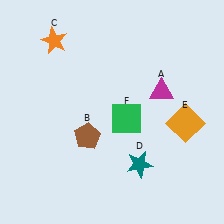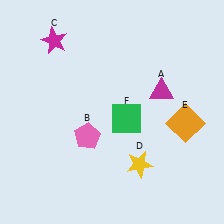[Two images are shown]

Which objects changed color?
B changed from brown to pink. C changed from orange to magenta. D changed from teal to yellow.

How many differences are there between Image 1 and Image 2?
There are 3 differences between the two images.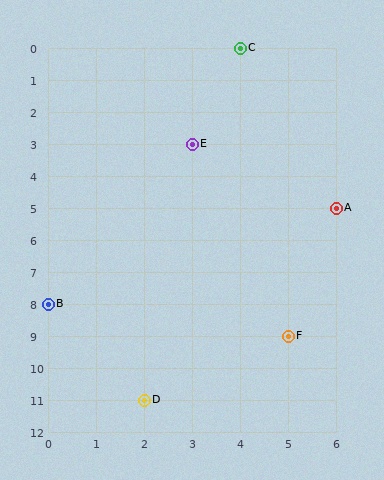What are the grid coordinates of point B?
Point B is at grid coordinates (0, 8).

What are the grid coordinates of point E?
Point E is at grid coordinates (3, 3).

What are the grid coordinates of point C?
Point C is at grid coordinates (4, 0).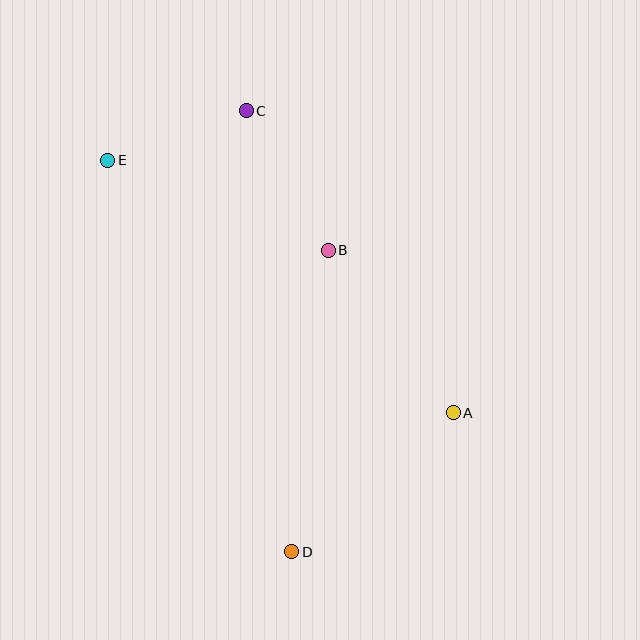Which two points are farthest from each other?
Points C and D are farthest from each other.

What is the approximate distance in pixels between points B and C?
The distance between B and C is approximately 162 pixels.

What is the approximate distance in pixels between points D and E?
The distance between D and E is approximately 433 pixels.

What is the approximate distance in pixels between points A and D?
The distance between A and D is approximately 213 pixels.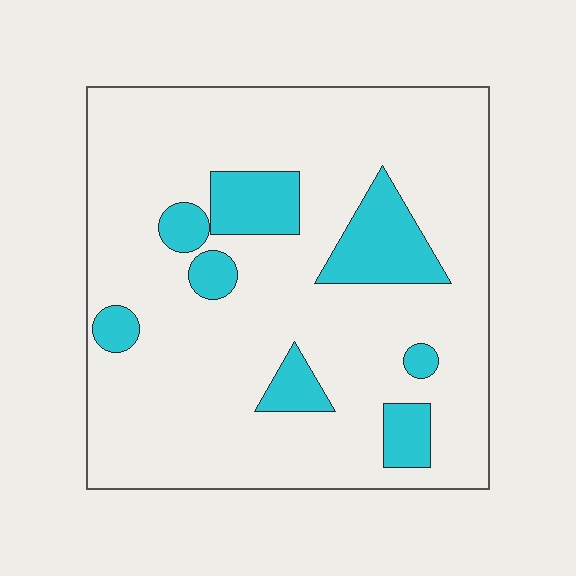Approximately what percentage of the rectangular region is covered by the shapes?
Approximately 15%.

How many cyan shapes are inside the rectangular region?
8.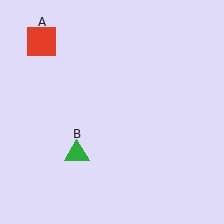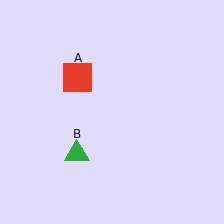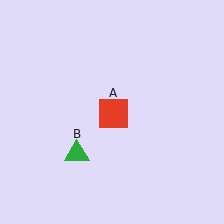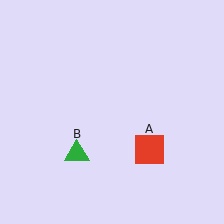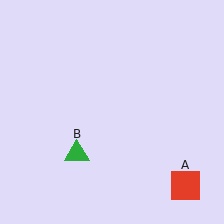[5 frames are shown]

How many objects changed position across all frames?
1 object changed position: red square (object A).